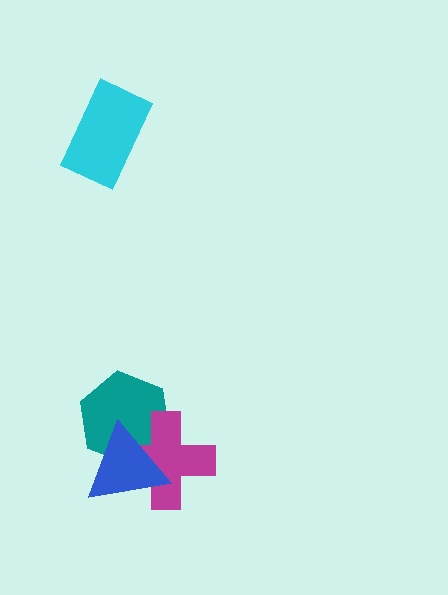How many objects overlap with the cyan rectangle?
0 objects overlap with the cyan rectangle.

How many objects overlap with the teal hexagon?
2 objects overlap with the teal hexagon.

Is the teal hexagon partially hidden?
Yes, it is partially covered by another shape.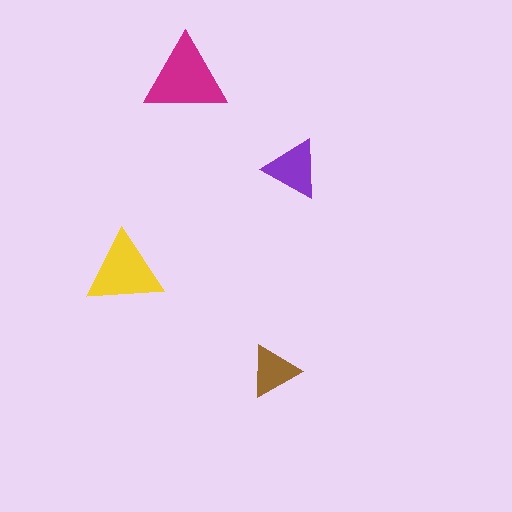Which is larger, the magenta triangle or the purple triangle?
The magenta one.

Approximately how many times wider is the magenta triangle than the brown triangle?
About 1.5 times wider.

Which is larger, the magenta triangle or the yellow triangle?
The magenta one.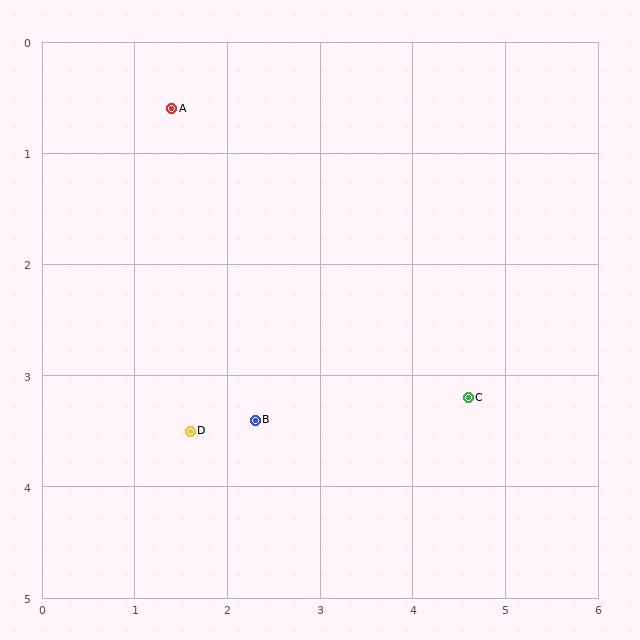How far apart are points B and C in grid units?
Points B and C are about 2.3 grid units apart.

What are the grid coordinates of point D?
Point D is at approximately (1.6, 3.5).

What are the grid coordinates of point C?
Point C is at approximately (4.6, 3.2).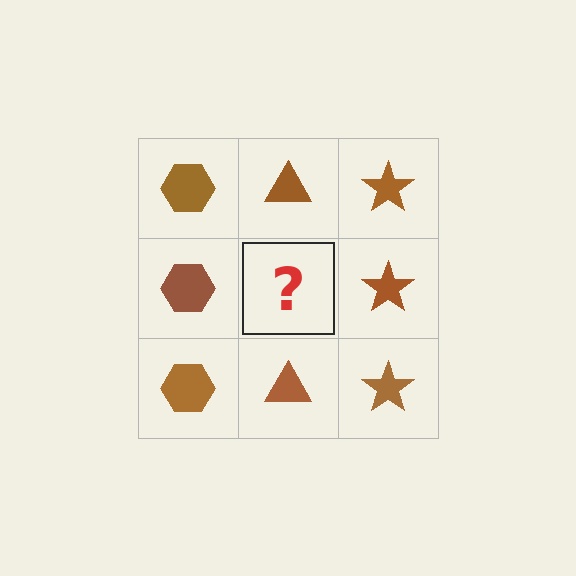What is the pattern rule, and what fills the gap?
The rule is that each column has a consistent shape. The gap should be filled with a brown triangle.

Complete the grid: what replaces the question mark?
The question mark should be replaced with a brown triangle.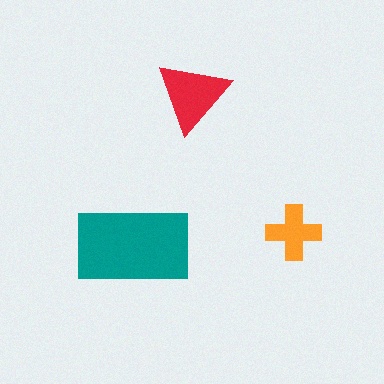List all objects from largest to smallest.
The teal rectangle, the red triangle, the orange cross.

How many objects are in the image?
There are 3 objects in the image.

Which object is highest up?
The red triangle is topmost.